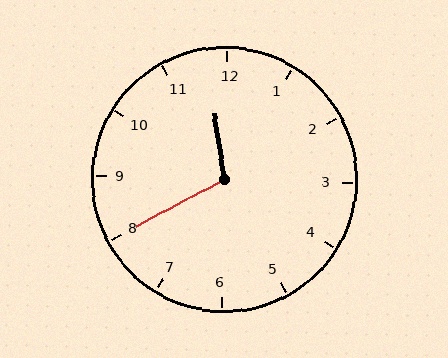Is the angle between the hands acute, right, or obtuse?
It is obtuse.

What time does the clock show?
11:40.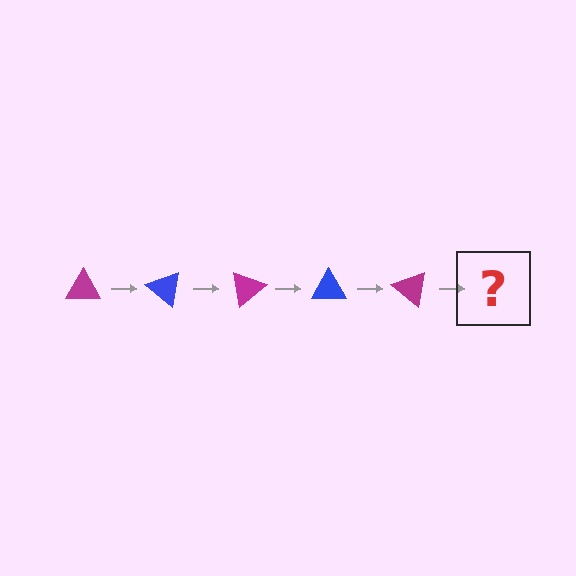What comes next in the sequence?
The next element should be a blue triangle, rotated 200 degrees from the start.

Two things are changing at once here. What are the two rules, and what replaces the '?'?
The two rules are that it rotates 40 degrees each step and the color cycles through magenta and blue. The '?' should be a blue triangle, rotated 200 degrees from the start.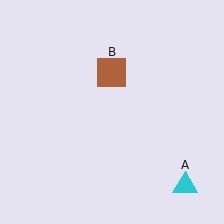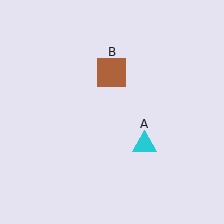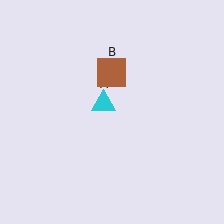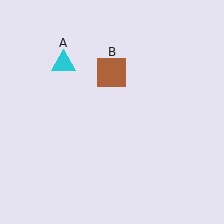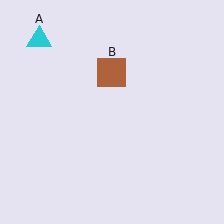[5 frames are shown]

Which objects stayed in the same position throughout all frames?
Brown square (object B) remained stationary.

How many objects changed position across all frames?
1 object changed position: cyan triangle (object A).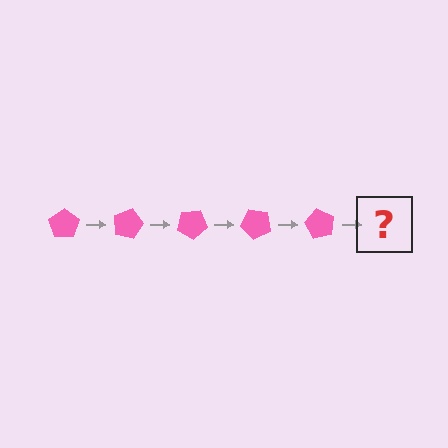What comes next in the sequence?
The next element should be a pink pentagon rotated 75 degrees.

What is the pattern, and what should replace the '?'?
The pattern is that the pentagon rotates 15 degrees each step. The '?' should be a pink pentagon rotated 75 degrees.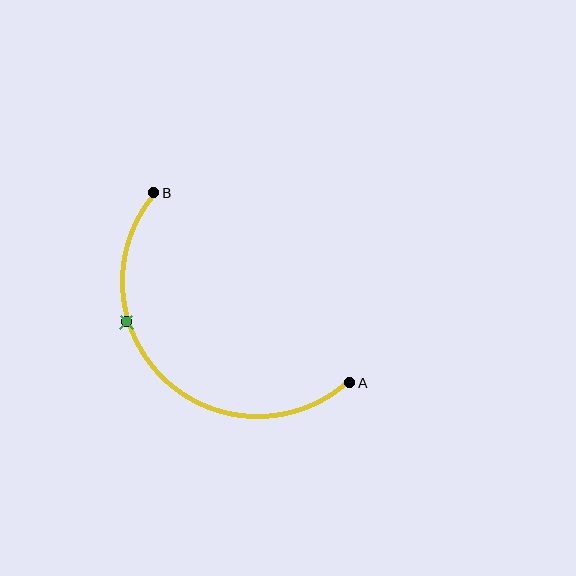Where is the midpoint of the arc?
The arc midpoint is the point on the curve farthest from the straight line joining A and B. It sits below and to the left of that line.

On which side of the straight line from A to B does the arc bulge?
The arc bulges below and to the left of the straight line connecting A and B.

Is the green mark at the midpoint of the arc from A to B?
No. The green mark lies on the arc but is closer to endpoint B. The arc midpoint would be at the point on the curve equidistant along the arc from both A and B.